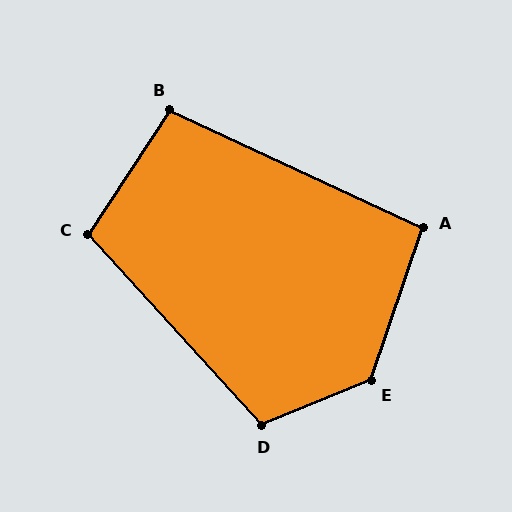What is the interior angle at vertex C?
Approximately 104 degrees (obtuse).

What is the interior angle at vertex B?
Approximately 99 degrees (obtuse).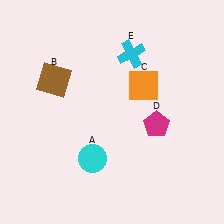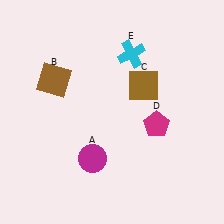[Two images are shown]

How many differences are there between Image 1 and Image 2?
There are 2 differences between the two images.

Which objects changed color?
A changed from cyan to magenta. C changed from orange to brown.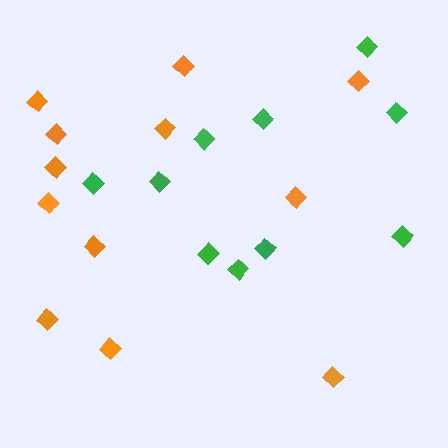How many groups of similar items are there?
There are 2 groups: one group of green diamonds (10) and one group of orange diamonds (12).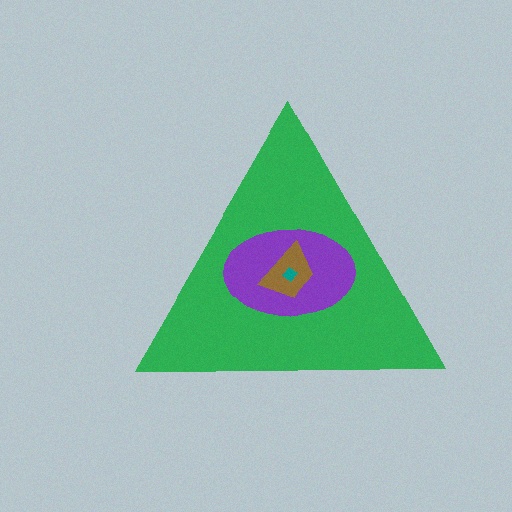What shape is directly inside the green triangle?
The purple ellipse.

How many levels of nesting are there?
4.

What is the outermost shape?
The green triangle.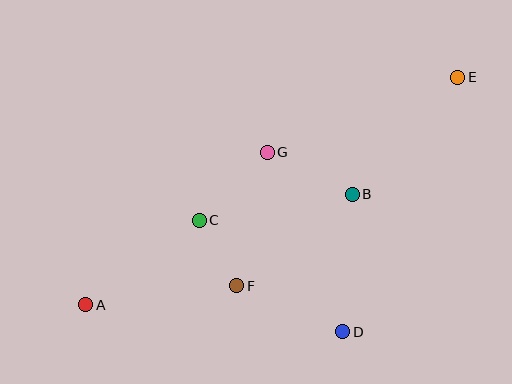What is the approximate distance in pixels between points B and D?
The distance between B and D is approximately 138 pixels.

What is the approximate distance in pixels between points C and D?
The distance between C and D is approximately 181 pixels.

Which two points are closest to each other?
Points C and F are closest to each other.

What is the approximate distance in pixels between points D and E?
The distance between D and E is approximately 279 pixels.